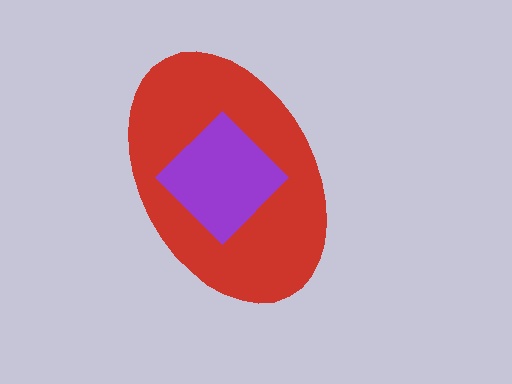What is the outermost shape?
The red ellipse.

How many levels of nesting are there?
2.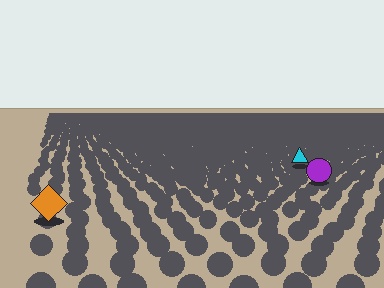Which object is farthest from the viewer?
The cyan triangle is farthest from the viewer. It appears smaller and the ground texture around it is denser.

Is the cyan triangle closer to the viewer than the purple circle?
No. The purple circle is closer — you can tell from the texture gradient: the ground texture is coarser near it.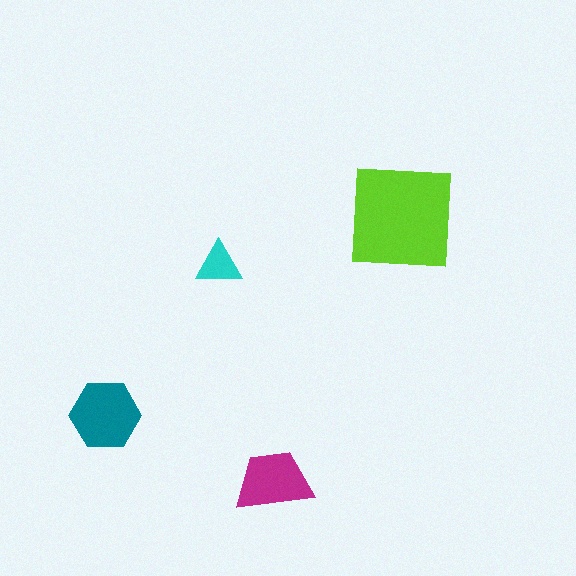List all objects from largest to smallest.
The lime square, the teal hexagon, the magenta trapezoid, the cyan triangle.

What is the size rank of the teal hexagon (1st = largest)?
2nd.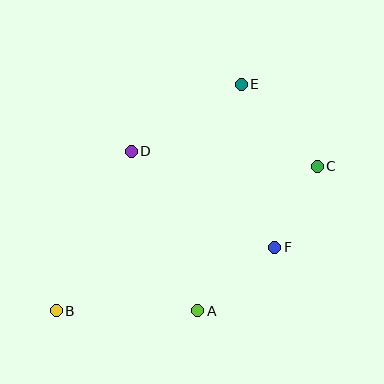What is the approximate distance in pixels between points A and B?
The distance between A and B is approximately 142 pixels.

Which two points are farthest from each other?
Points B and C are farthest from each other.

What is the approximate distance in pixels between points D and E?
The distance between D and E is approximately 129 pixels.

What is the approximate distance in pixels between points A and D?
The distance between A and D is approximately 173 pixels.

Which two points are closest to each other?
Points C and F are closest to each other.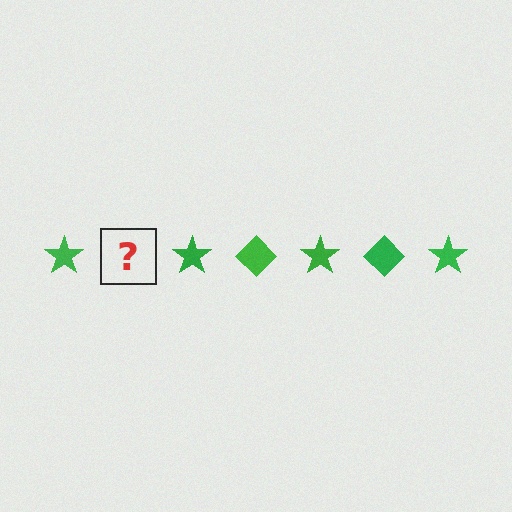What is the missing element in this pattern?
The missing element is a green diamond.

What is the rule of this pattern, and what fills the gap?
The rule is that the pattern cycles through star, diamond shapes in green. The gap should be filled with a green diamond.